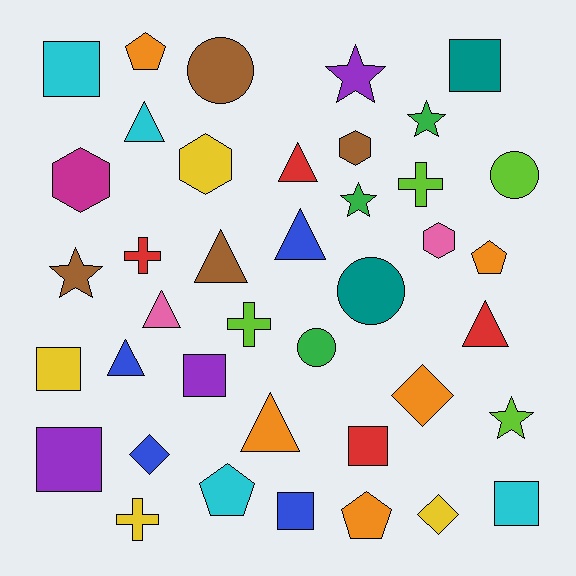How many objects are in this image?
There are 40 objects.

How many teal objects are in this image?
There are 2 teal objects.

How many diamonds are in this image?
There are 3 diamonds.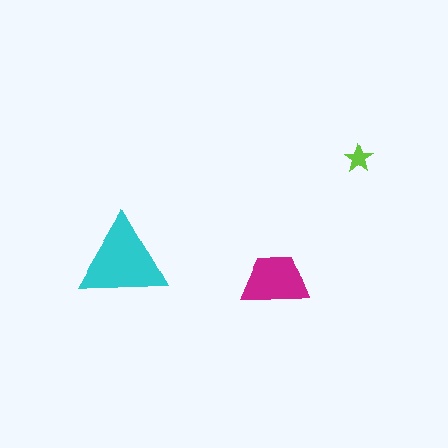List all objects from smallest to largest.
The lime star, the magenta trapezoid, the cyan triangle.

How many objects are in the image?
There are 3 objects in the image.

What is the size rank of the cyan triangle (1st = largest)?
1st.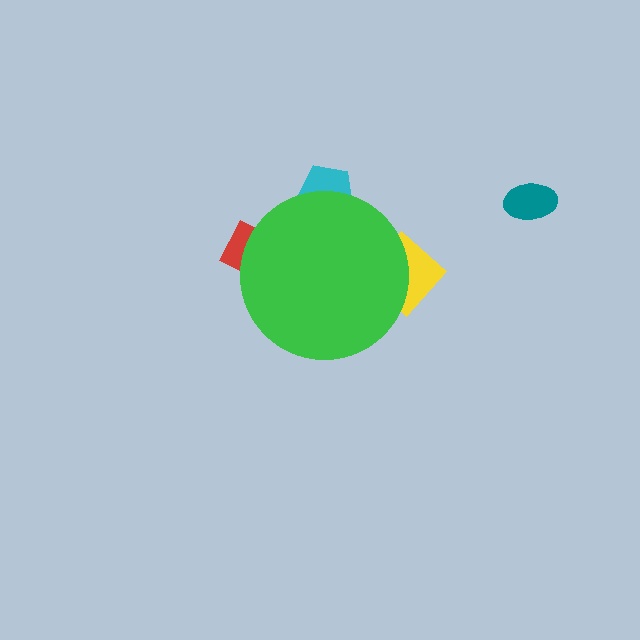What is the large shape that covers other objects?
A green circle.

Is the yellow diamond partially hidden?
Yes, the yellow diamond is partially hidden behind the green circle.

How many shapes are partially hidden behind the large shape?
3 shapes are partially hidden.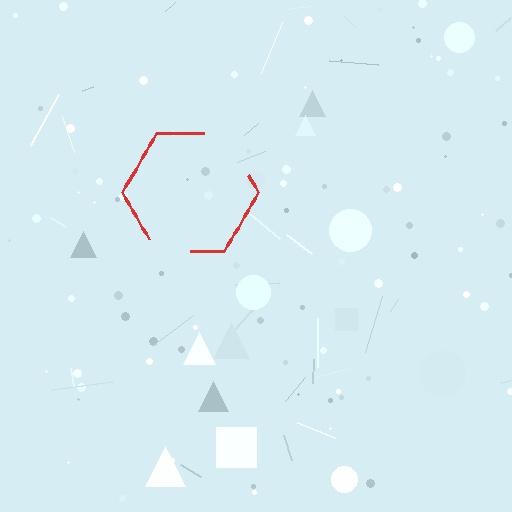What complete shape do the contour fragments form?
The contour fragments form a hexagon.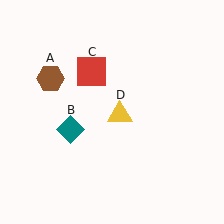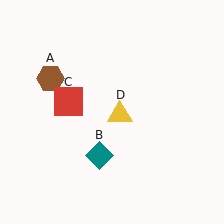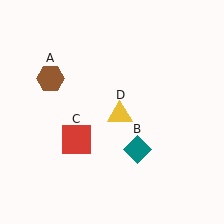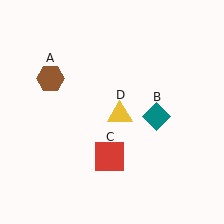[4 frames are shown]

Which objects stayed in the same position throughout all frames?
Brown hexagon (object A) and yellow triangle (object D) remained stationary.